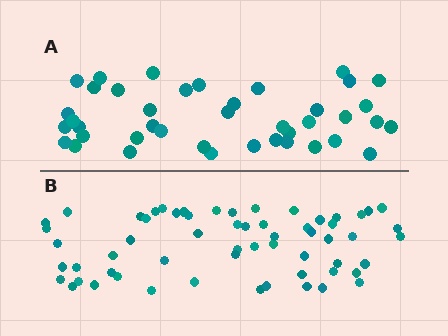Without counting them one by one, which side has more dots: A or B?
Region B (the bottom region) has more dots.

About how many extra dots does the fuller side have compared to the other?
Region B has approximately 20 more dots than region A.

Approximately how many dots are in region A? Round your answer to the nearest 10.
About 40 dots. (The exact count is 41, which rounds to 40.)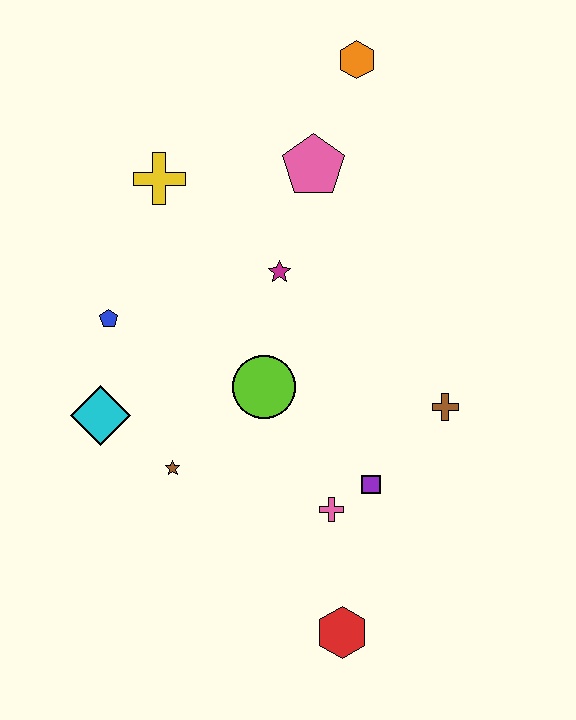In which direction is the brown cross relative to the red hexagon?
The brown cross is above the red hexagon.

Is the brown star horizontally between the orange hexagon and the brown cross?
No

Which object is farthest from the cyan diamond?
The orange hexagon is farthest from the cyan diamond.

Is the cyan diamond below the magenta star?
Yes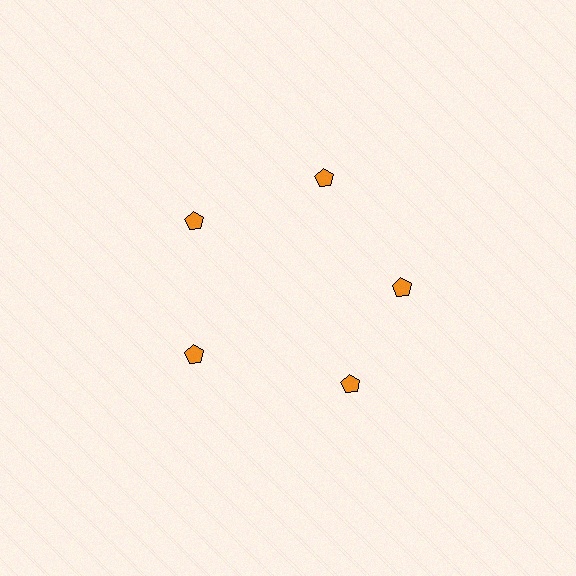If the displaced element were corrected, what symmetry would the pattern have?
It would have 5-fold rotational symmetry — the pattern would map onto itself every 72 degrees.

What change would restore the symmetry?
The symmetry would be restored by rotating it back into even spacing with its neighbors so that all 5 pentagons sit at equal angles and equal distance from the center.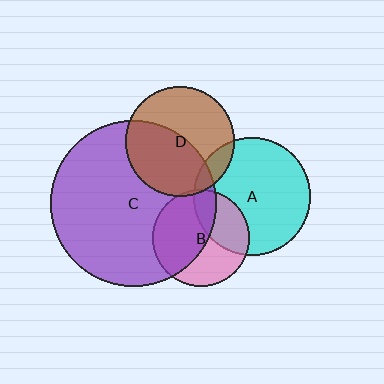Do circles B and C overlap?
Yes.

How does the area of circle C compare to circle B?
Approximately 2.9 times.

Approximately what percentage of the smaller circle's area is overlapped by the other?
Approximately 55%.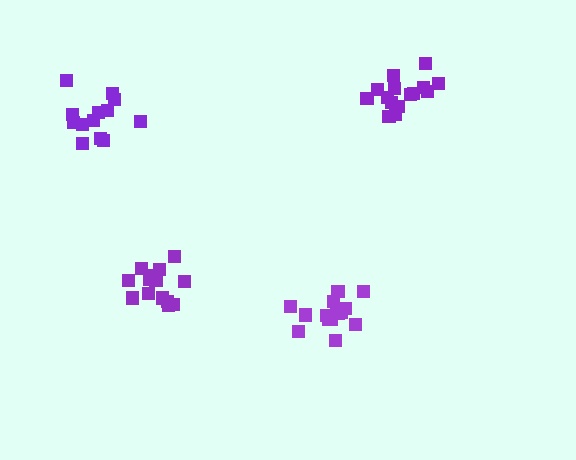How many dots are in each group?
Group 1: 15 dots, Group 2: 14 dots, Group 3: 13 dots, Group 4: 15 dots (57 total).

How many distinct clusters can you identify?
There are 4 distinct clusters.